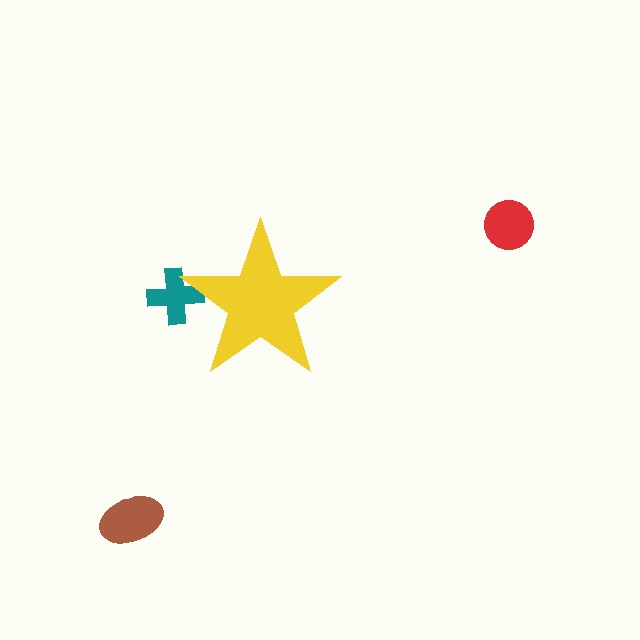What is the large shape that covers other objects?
A yellow star.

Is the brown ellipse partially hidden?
No, the brown ellipse is fully visible.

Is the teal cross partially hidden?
Yes, the teal cross is partially hidden behind the yellow star.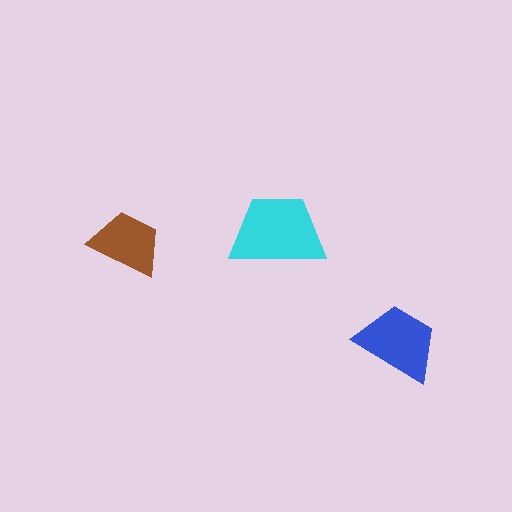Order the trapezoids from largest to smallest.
the cyan one, the blue one, the brown one.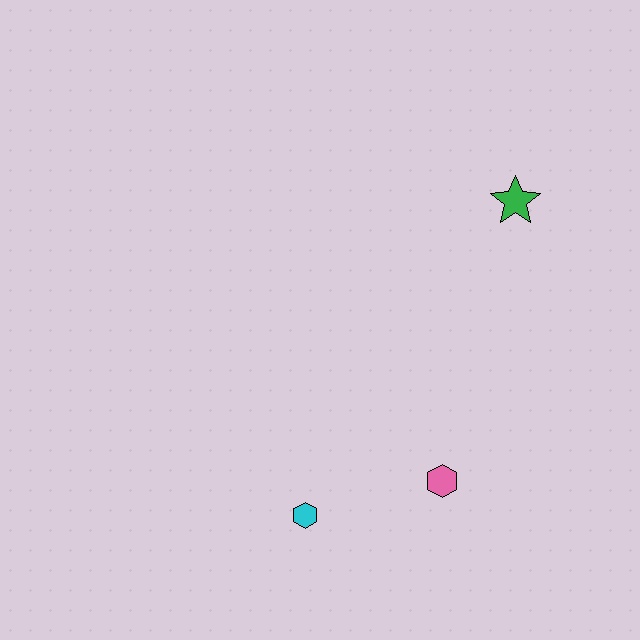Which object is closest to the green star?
The pink hexagon is closest to the green star.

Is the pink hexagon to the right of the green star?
No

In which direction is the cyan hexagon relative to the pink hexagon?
The cyan hexagon is to the left of the pink hexagon.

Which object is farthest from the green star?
The cyan hexagon is farthest from the green star.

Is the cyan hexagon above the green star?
No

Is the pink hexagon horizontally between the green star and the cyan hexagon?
Yes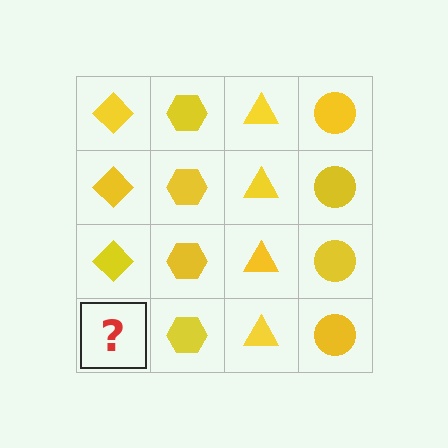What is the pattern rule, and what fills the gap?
The rule is that each column has a consistent shape. The gap should be filled with a yellow diamond.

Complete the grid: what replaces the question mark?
The question mark should be replaced with a yellow diamond.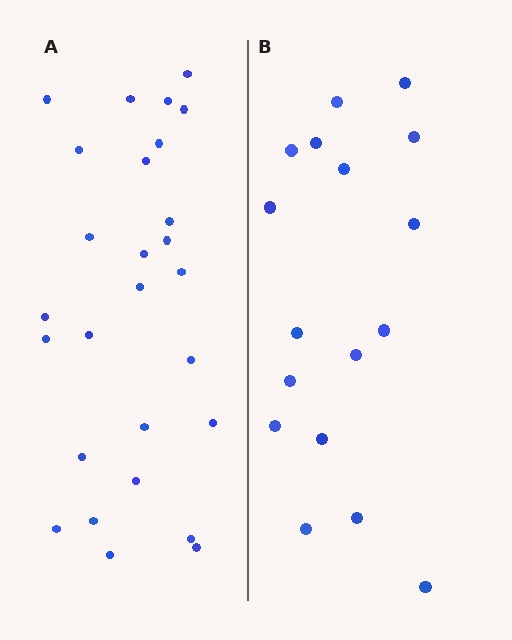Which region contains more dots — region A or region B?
Region A (the left region) has more dots.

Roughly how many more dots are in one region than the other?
Region A has roughly 10 or so more dots than region B.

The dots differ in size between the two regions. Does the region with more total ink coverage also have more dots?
No. Region B has more total ink coverage because its dots are larger, but region A actually contains more individual dots. Total area can be misleading — the number of items is what matters here.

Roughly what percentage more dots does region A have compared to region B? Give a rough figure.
About 60% more.